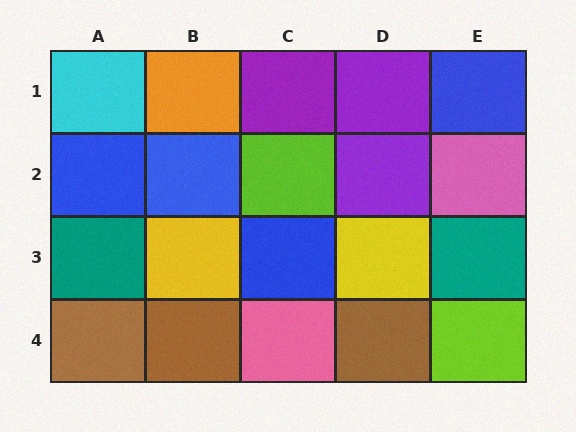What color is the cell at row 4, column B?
Brown.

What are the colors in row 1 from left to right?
Cyan, orange, purple, purple, blue.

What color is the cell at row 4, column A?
Brown.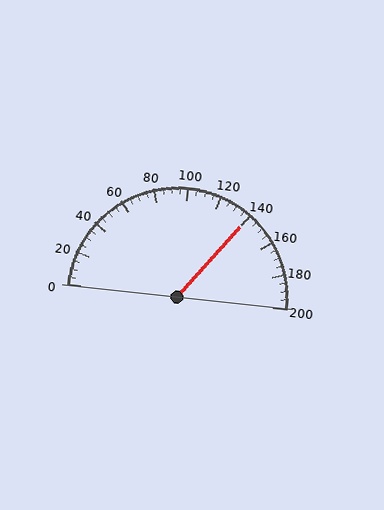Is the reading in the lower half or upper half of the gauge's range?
The reading is in the upper half of the range (0 to 200).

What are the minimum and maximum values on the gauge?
The gauge ranges from 0 to 200.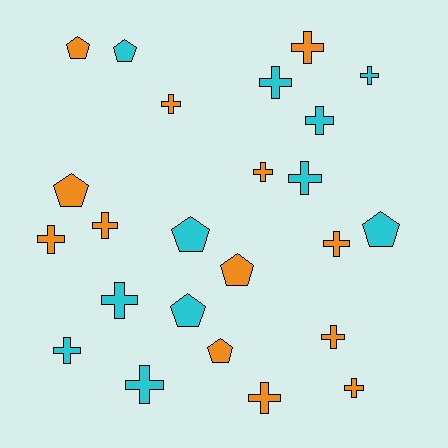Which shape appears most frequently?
Cross, with 16 objects.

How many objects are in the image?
There are 24 objects.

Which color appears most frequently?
Orange, with 13 objects.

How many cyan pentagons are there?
There are 4 cyan pentagons.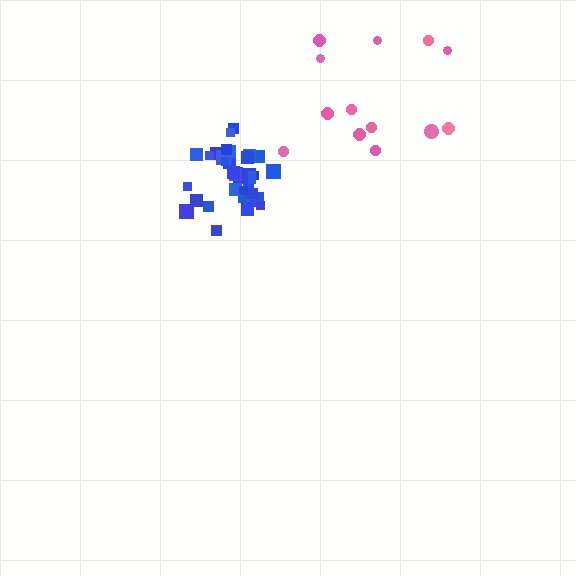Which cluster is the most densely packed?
Blue.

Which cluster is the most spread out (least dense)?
Pink.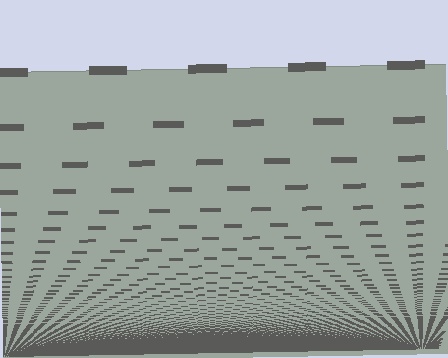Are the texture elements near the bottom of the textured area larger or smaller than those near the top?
Smaller. The gradient is inverted — elements near the bottom are smaller and denser.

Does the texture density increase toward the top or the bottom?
Density increases toward the bottom.